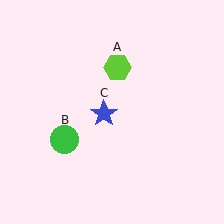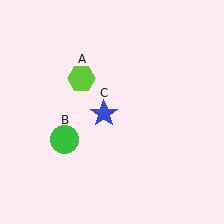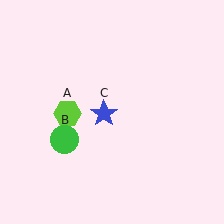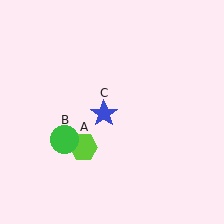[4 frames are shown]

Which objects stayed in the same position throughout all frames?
Green circle (object B) and blue star (object C) remained stationary.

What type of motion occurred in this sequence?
The lime hexagon (object A) rotated counterclockwise around the center of the scene.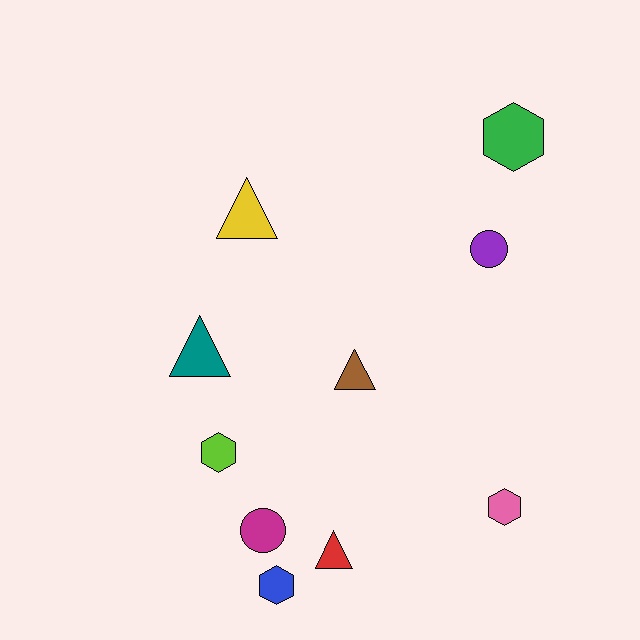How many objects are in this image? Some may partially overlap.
There are 10 objects.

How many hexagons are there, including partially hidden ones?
There are 4 hexagons.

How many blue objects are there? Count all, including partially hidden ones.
There is 1 blue object.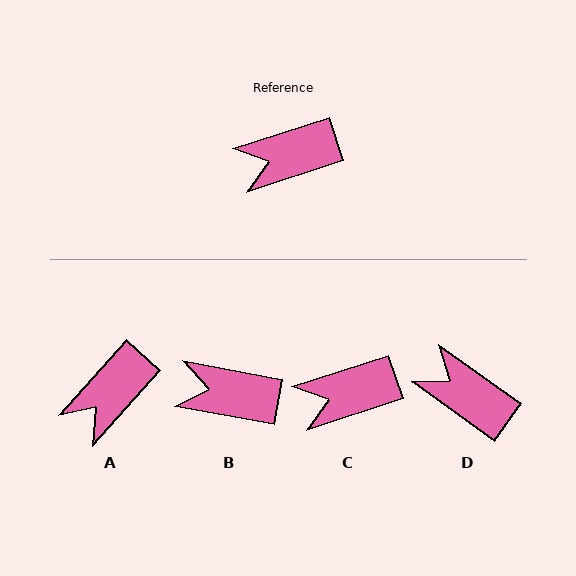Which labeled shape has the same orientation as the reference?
C.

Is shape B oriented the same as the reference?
No, it is off by about 29 degrees.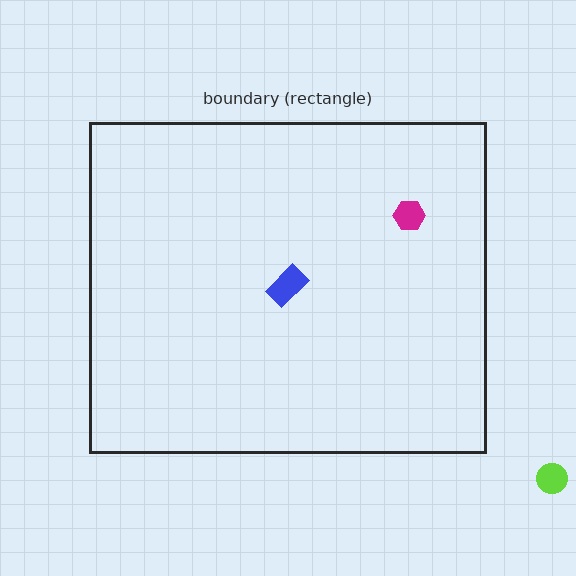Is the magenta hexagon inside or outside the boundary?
Inside.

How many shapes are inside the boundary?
2 inside, 1 outside.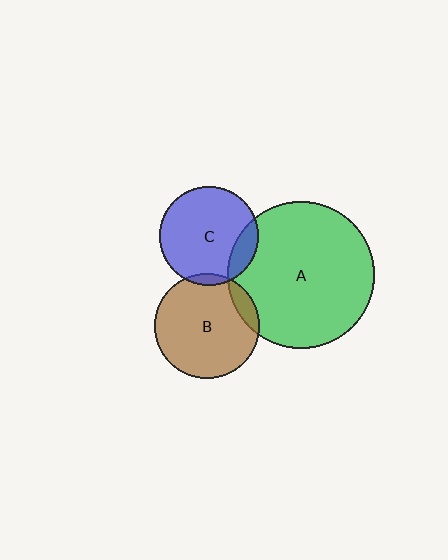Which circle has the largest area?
Circle A (green).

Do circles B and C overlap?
Yes.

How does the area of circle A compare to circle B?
Approximately 2.0 times.